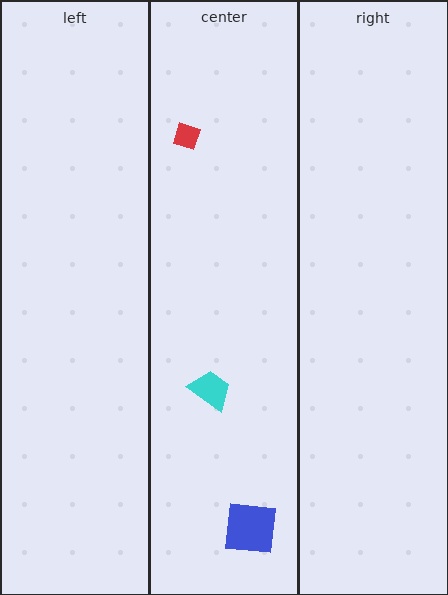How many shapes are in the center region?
3.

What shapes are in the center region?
The cyan trapezoid, the blue square, the red diamond.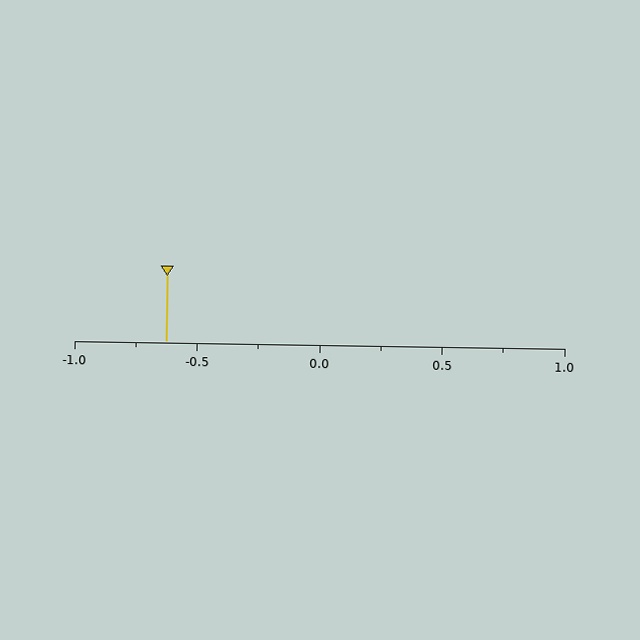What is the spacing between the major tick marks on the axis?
The major ticks are spaced 0.5 apart.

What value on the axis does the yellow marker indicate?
The marker indicates approximately -0.62.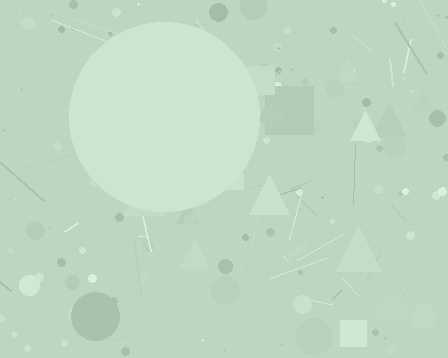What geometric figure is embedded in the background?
A circle is embedded in the background.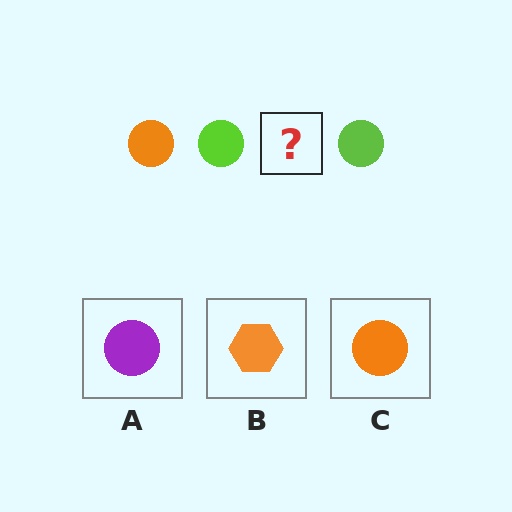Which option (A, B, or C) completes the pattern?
C.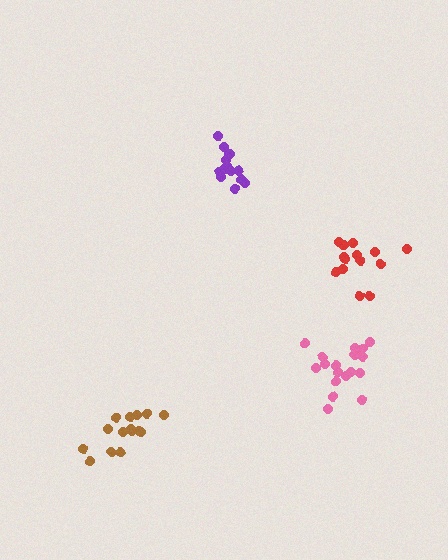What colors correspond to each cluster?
The clusters are colored: purple, red, brown, pink.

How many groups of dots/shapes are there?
There are 4 groups.